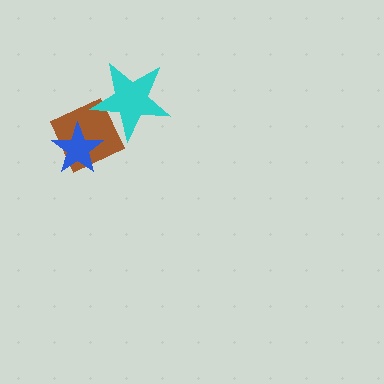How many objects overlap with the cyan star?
1 object overlaps with the cyan star.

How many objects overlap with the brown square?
2 objects overlap with the brown square.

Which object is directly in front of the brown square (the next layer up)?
The blue star is directly in front of the brown square.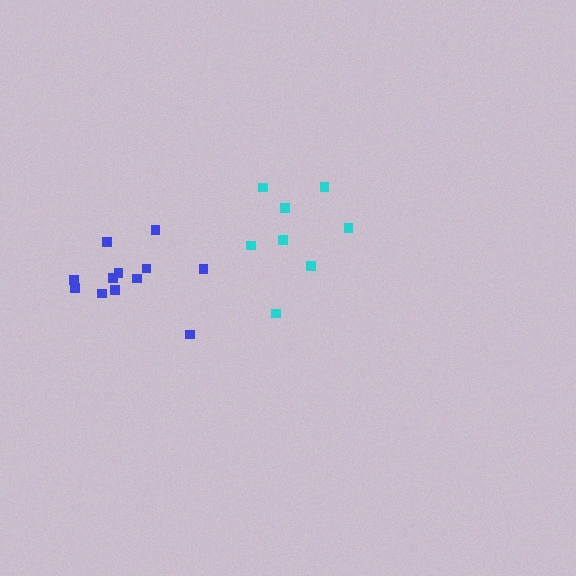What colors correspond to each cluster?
The clusters are colored: cyan, blue.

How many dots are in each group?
Group 1: 8 dots, Group 2: 12 dots (20 total).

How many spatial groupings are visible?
There are 2 spatial groupings.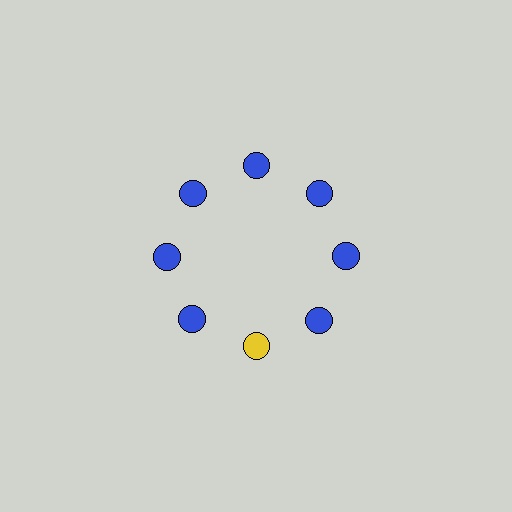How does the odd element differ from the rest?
It has a different color: yellow instead of blue.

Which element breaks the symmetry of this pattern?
The yellow circle at roughly the 6 o'clock position breaks the symmetry. All other shapes are blue circles.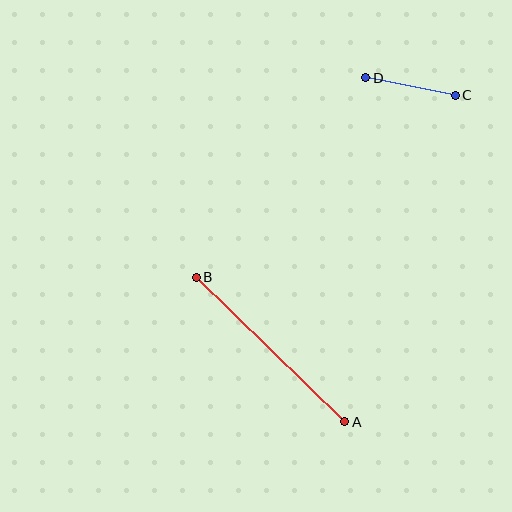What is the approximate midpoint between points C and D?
The midpoint is at approximately (411, 86) pixels.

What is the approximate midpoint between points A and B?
The midpoint is at approximately (271, 349) pixels.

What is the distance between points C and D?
The distance is approximately 91 pixels.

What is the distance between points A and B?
The distance is approximately 207 pixels.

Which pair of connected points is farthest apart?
Points A and B are farthest apart.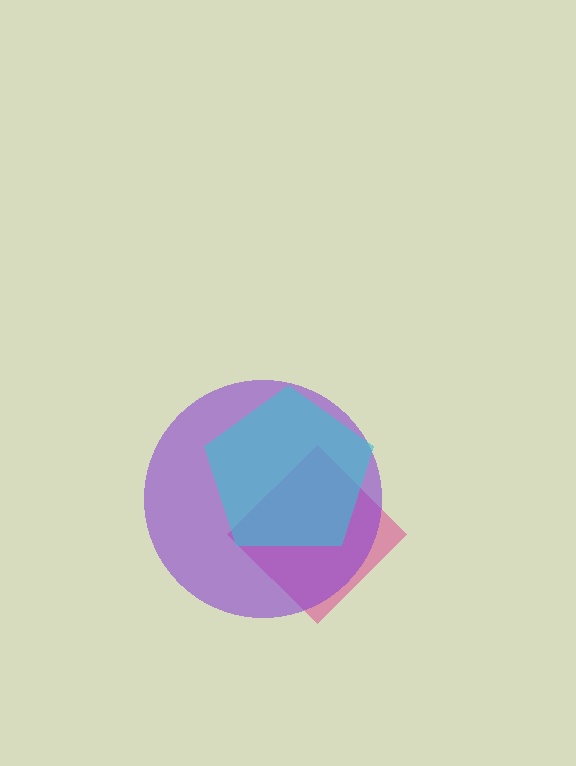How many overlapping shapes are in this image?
There are 3 overlapping shapes in the image.